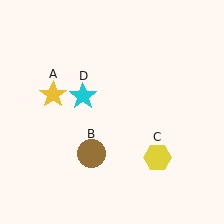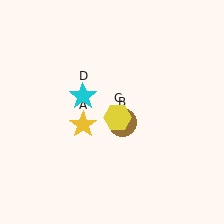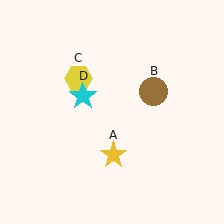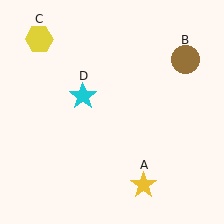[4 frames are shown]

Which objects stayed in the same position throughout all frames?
Cyan star (object D) remained stationary.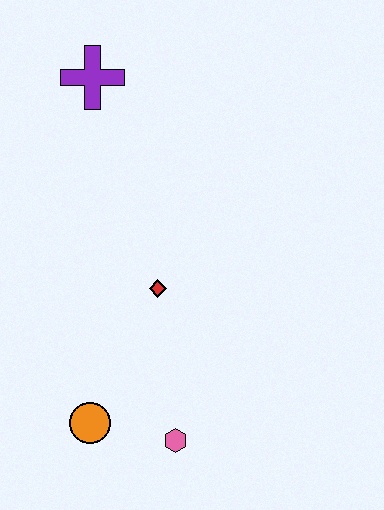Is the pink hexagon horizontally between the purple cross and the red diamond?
No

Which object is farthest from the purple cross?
The pink hexagon is farthest from the purple cross.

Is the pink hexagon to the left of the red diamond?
No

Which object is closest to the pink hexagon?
The orange circle is closest to the pink hexagon.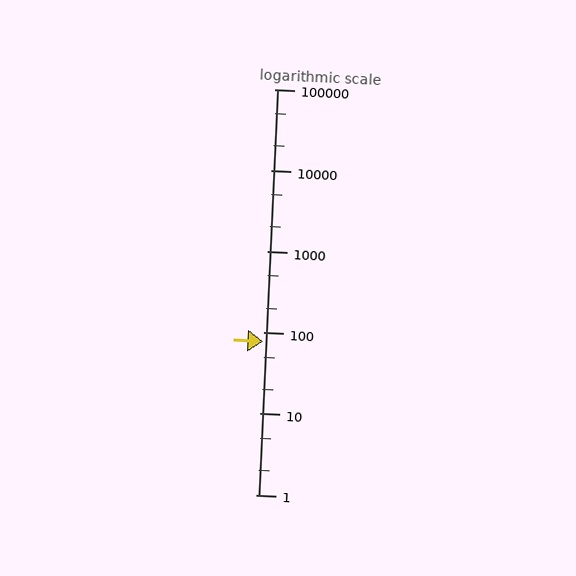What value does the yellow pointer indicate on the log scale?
The pointer indicates approximately 78.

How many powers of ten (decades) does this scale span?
The scale spans 5 decades, from 1 to 100000.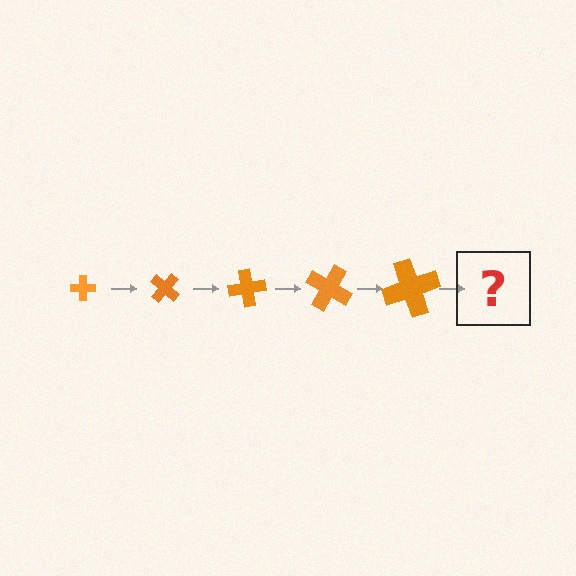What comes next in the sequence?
The next element should be a cross, larger than the previous one and rotated 200 degrees from the start.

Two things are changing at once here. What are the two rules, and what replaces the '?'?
The two rules are that the cross grows larger each step and it rotates 40 degrees each step. The '?' should be a cross, larger than the previous one and rotated 200 degrees from the start.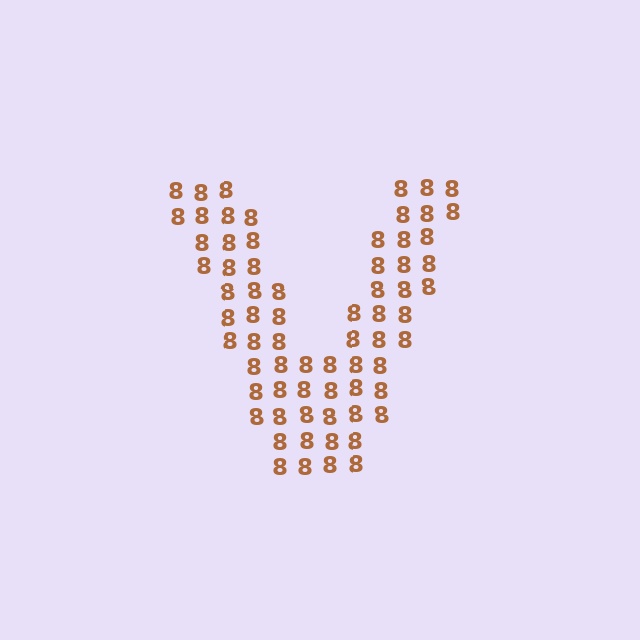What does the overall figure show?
The overall figure shows the letter V.